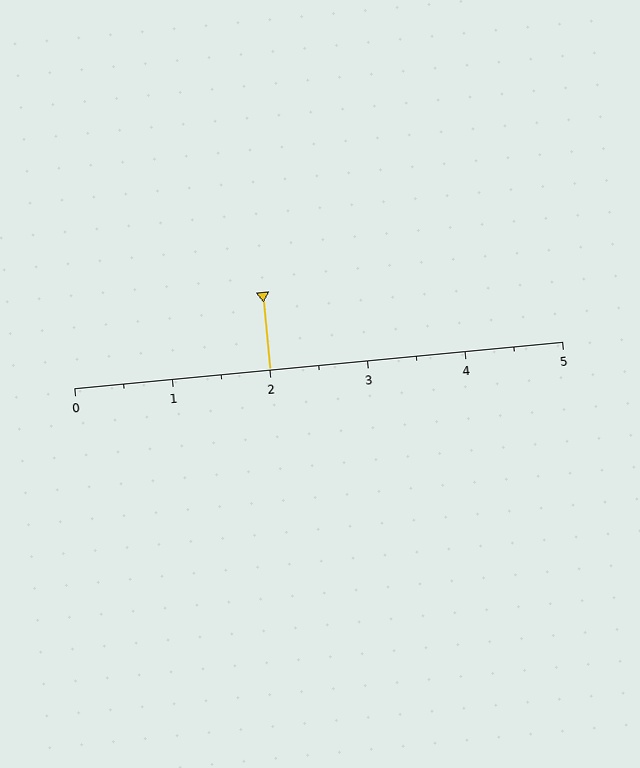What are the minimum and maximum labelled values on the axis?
The axis runs from 0 to 5.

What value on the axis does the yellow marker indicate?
The marker indicates approximately 2.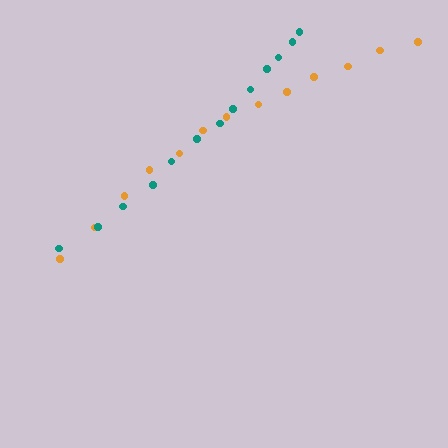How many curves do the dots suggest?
There are 2 distinct paths.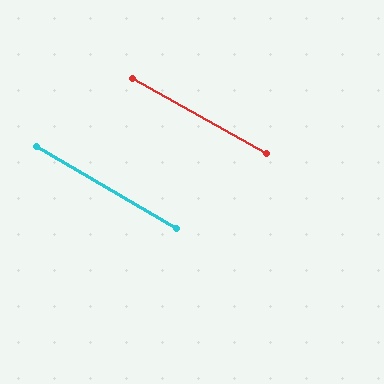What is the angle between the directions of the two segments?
Approximately 1 degree.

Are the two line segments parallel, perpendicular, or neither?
Parallel — their directions differ by only 1.2°.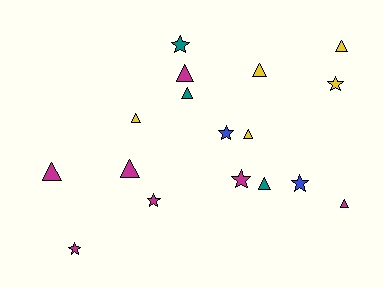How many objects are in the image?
There are 17 objects.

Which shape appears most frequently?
Triangle, with 10 objects.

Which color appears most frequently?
Magenta, with 7 objects.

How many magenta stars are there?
There are 3 magenta stars.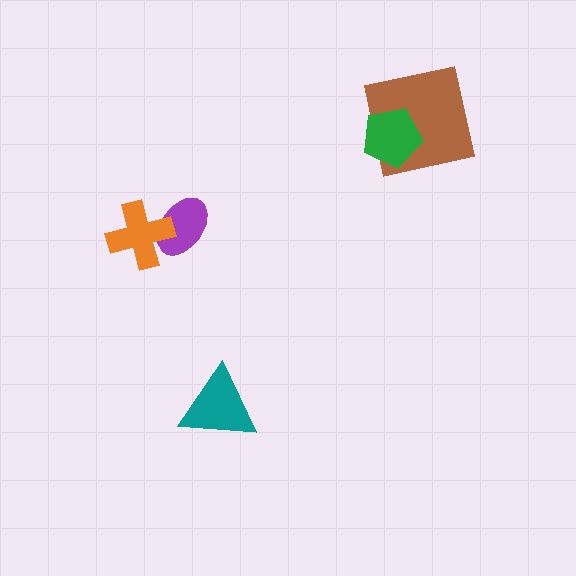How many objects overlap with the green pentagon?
1 object overlaps with the green pentagon.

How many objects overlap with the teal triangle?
0 objects overlap with the teal triangle.